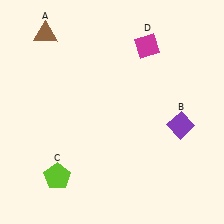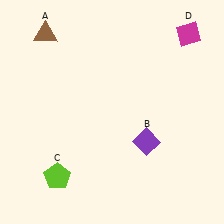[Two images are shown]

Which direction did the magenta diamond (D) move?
The magenta diamond (D) moved right.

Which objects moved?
The objects that moved are: the purple diamond (B), the magenta diamond (D).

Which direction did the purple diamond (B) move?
The purple diamond (B) moved left.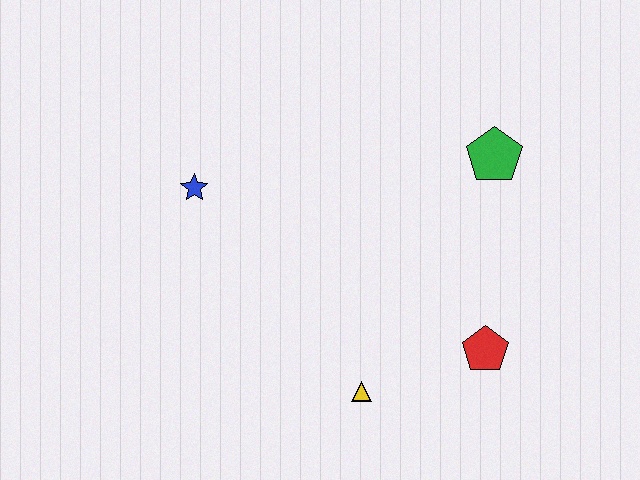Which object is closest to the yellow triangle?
The red pentagon is closest to the yellow triangle.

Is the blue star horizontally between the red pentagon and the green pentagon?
No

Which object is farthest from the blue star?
The red pentagon is farthest from the blue star.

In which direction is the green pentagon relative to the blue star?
The green pentagon is to the right of the blue star.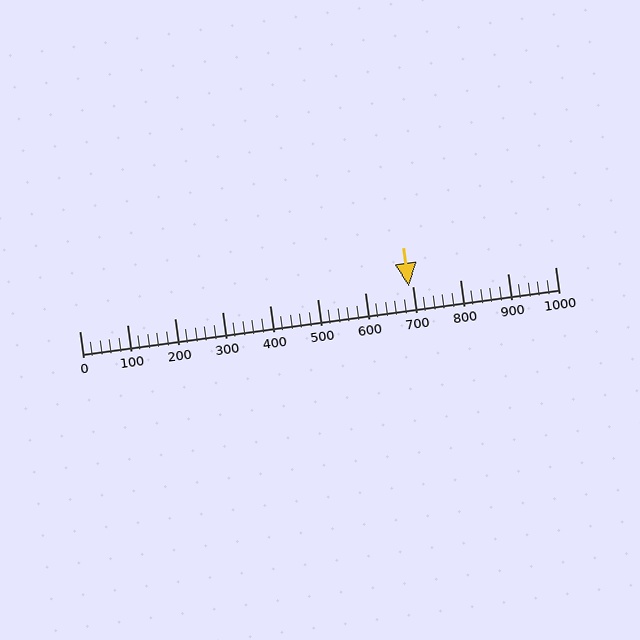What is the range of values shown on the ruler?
The ruler shows values from 0 to 1000.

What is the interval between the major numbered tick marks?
The major tick marks are spaced 100 units apart.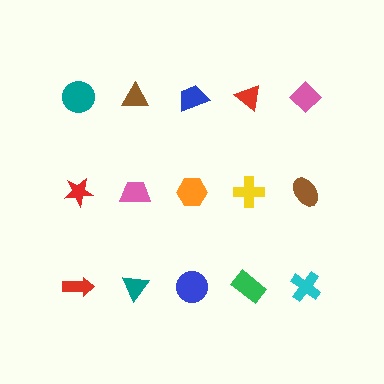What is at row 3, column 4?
A green rectangle.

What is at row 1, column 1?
A teal circle.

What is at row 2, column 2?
A pink trapezoid.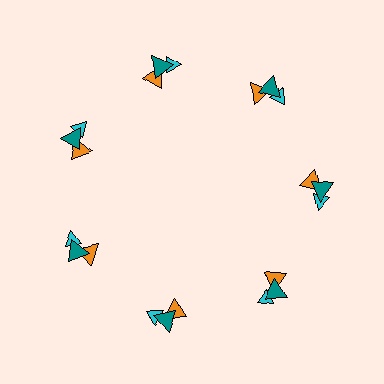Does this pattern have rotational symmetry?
Yes, this pattern has 7-fold rotational symmetry. It looks the same after rotating 51 degrees around the center.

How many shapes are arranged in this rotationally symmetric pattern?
There are 21 shapes, arranged in 7 groups of 3.